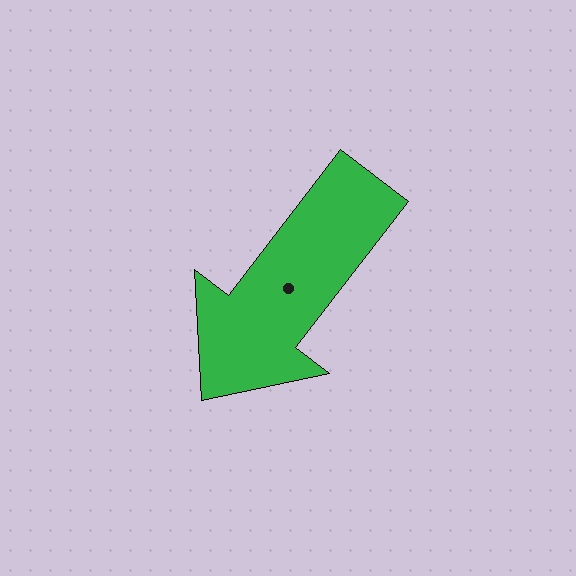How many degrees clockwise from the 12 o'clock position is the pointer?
Approximately 218 degrees.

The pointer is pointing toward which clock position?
Roughly 7 o'clock.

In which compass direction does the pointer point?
Southwest.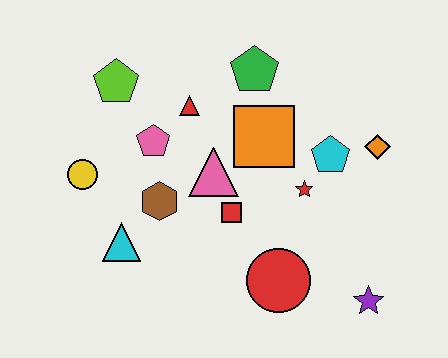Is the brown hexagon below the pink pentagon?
Yes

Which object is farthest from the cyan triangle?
The orange diamond is farthest from the cyan triangle.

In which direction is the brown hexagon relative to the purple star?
The brown hexagon is to the left of the purple star.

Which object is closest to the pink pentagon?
The red triangle is closest to the pink pentagon.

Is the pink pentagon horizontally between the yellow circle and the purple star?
Yes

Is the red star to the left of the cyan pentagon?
Yes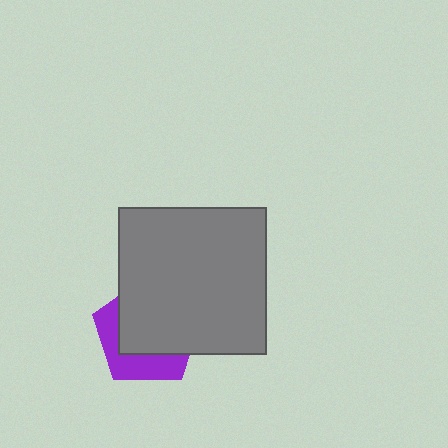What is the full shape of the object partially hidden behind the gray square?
The partially hidden object is a purple pentagon.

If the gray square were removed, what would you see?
You would see the complete purple pentagon.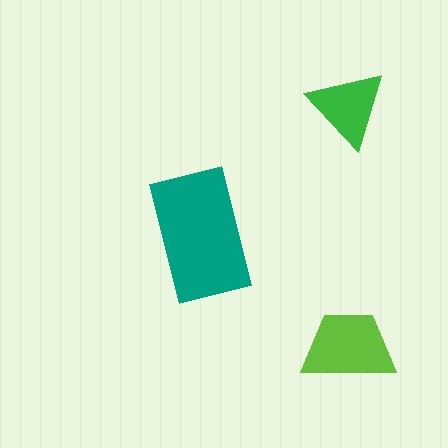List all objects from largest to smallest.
The teal rectangle, the lime trapezoid, the green triangle.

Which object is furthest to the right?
The lime trapezoid is rightmost.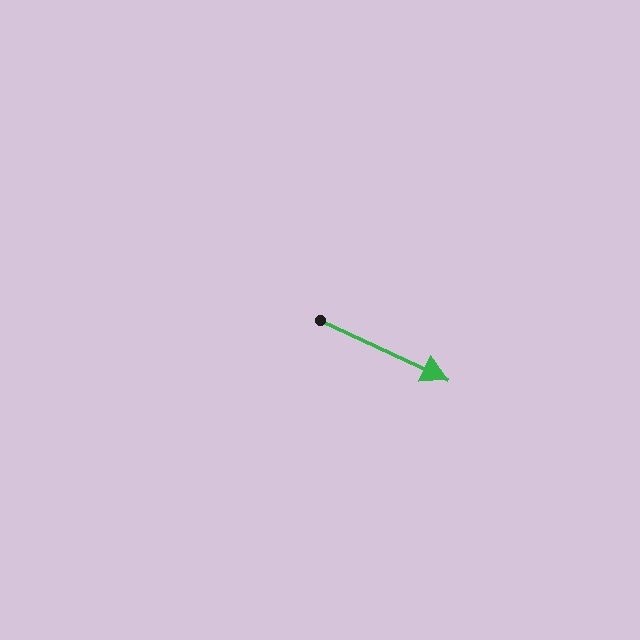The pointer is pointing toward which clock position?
Roughly 4 o'clock.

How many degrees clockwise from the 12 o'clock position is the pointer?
Approximately 115 degrees.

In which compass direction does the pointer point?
Southeast.